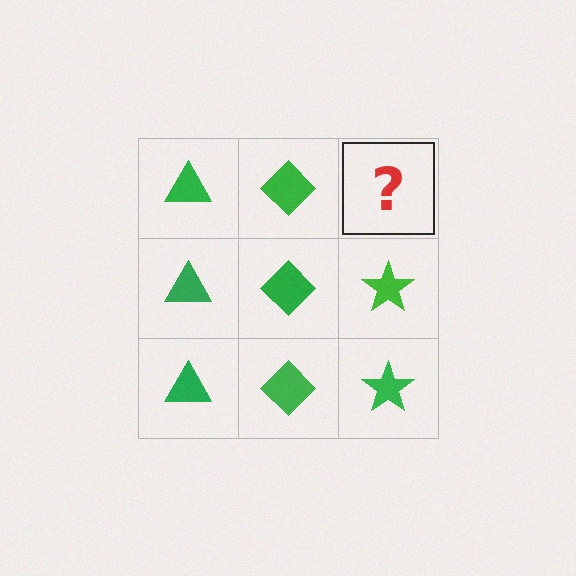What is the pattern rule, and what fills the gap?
The rule is that each column has a consistent shape. The gap should be filled with a green star.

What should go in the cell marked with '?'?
The missing cell should contain a green star.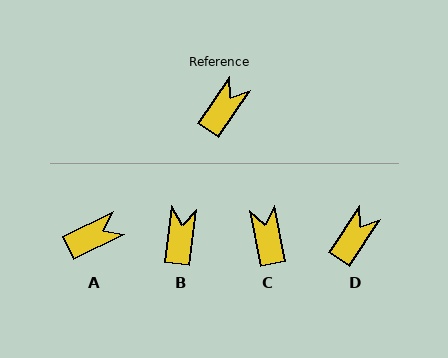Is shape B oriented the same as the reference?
No, it is off by about 26 degrees.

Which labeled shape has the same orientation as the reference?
D.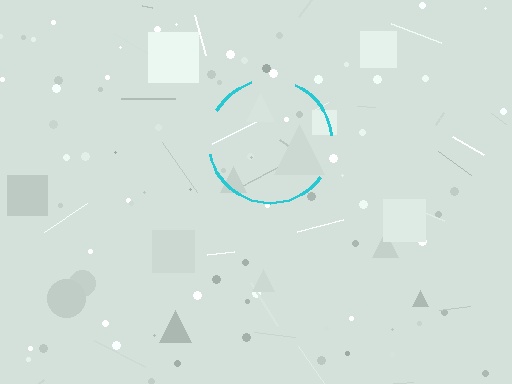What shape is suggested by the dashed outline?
The dashed outline suggests a circle.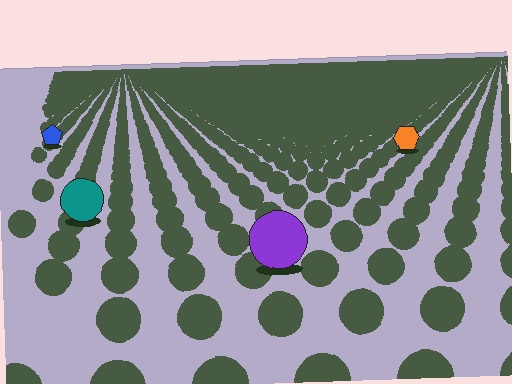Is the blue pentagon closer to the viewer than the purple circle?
No. The purple circle is closer — you can tell from the texture gradient: the ground texture is coarser near it.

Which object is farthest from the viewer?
The blue pentagon is farthest from the viewer. It appears smaller and the ground texture around it is denser.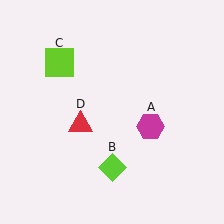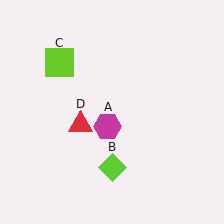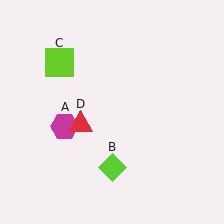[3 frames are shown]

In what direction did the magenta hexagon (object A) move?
The magenta hexagon (object A) moved left.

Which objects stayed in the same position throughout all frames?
Lime diamond (object B) and lime square (object C) and red triangle (object D) remained stationary.